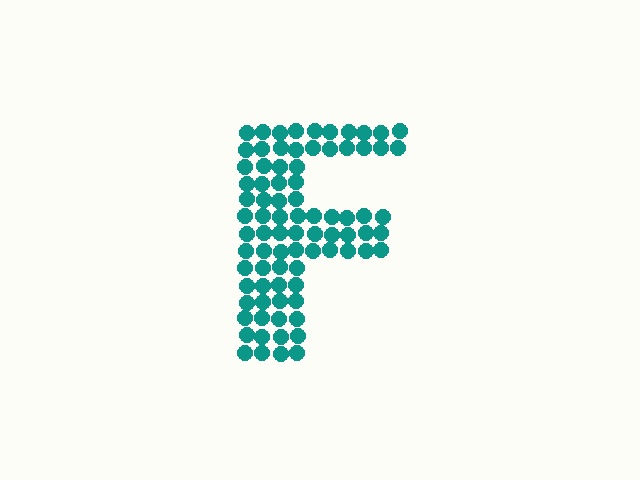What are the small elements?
The small elements are circles.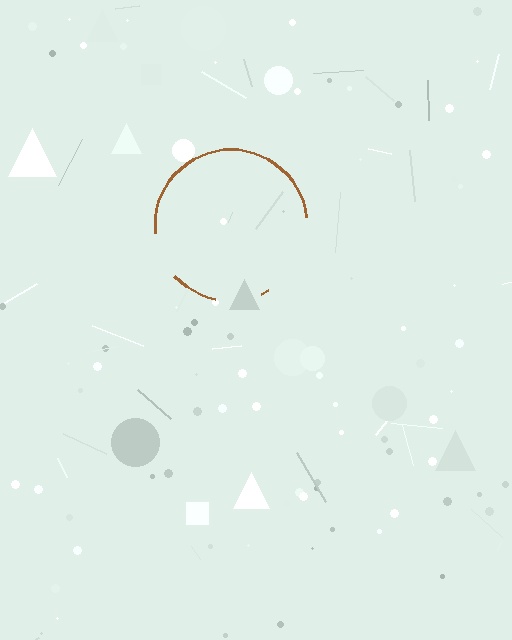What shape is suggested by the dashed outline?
The dashed outline suggests a circle.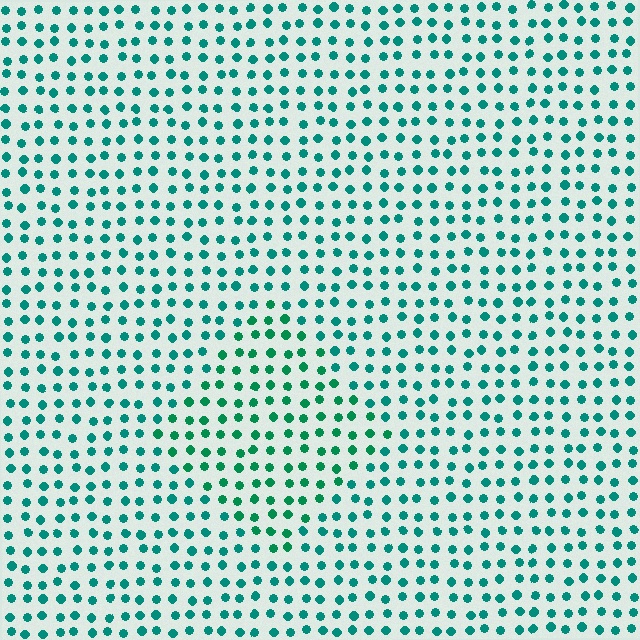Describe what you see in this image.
The image is filled with small teal elements in a uniform arrangement. A diamond-shaped region is visible where the elements are tinted to a slightly different hue, forming a subtle color boundary.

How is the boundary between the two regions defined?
The boundary is defined purely by a slight shift in hue (about 21 degrees). Spacing, size, and orientation are identical on both sides.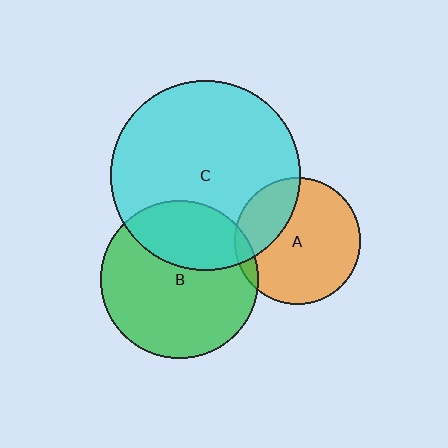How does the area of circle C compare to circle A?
Approximately 2.2 times.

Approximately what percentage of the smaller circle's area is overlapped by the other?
Approximately 30%.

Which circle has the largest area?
Circle C (cyan).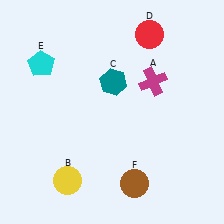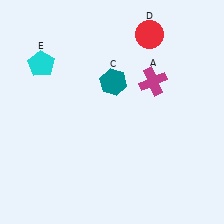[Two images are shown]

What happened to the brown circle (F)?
The brown circle (F) was removed in Image 2. It was in the bottom-right area of Image 1.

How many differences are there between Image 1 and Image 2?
There are 2 differences between the two images.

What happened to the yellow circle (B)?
The yellow circle (B) was removed in Image 2. It was in the bottom-left area of Image 1.